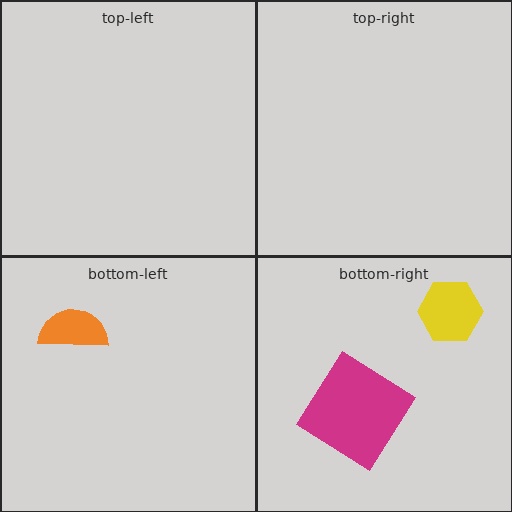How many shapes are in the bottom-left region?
1.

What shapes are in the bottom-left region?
The orange semicircle.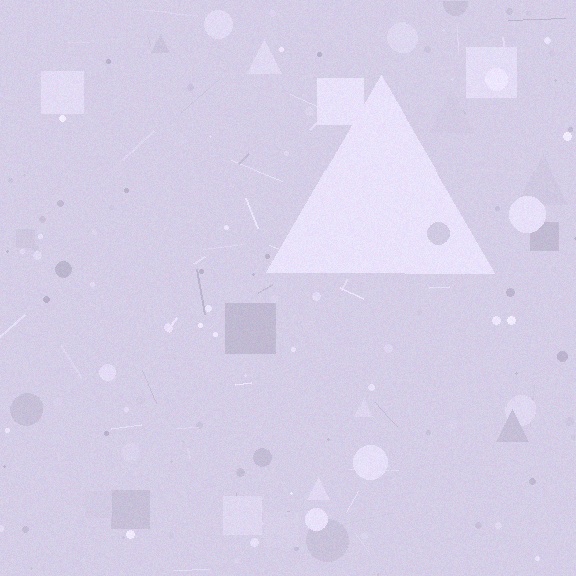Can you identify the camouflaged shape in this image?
The camouflaged shape is a triangle.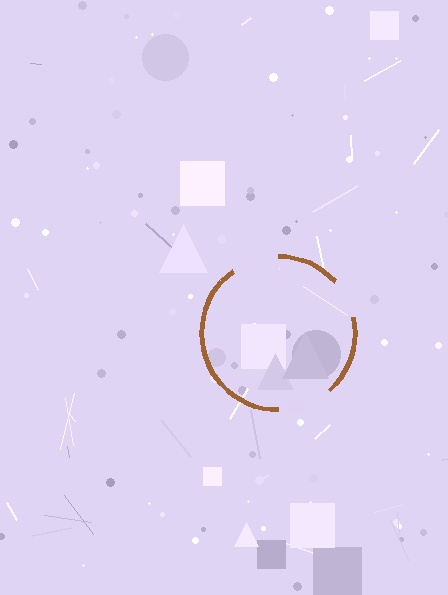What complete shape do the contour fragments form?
The contour fragments form a circle.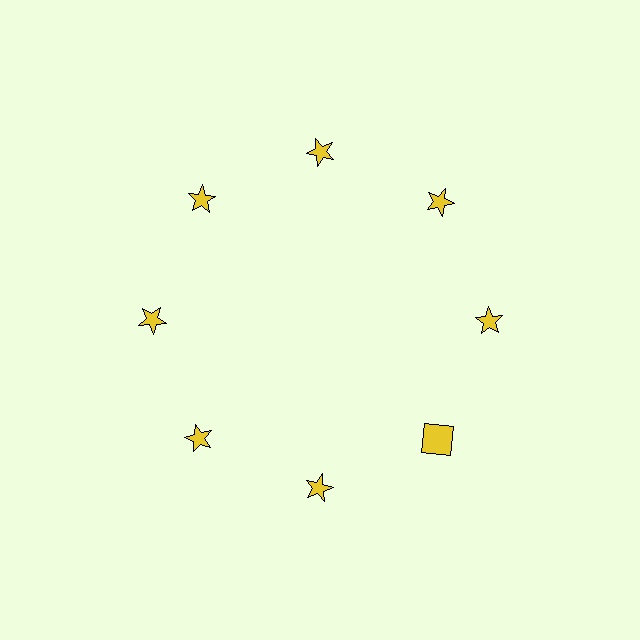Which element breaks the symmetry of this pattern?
The yellow square at roughly the 4 o'clock position breaks the symmetry. All other shapes are yellow stars.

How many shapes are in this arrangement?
There are 8 shapes arranged in a ring pattern.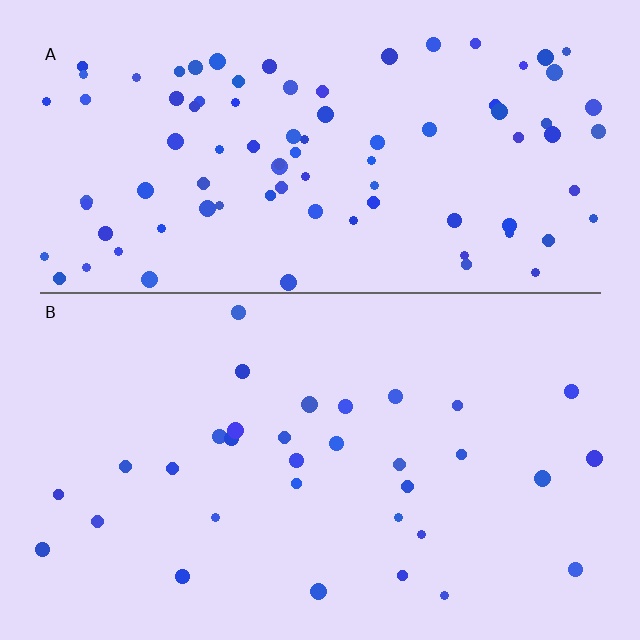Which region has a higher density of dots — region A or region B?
A (the top).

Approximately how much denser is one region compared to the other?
Approximately 2.7× — region A over region B.